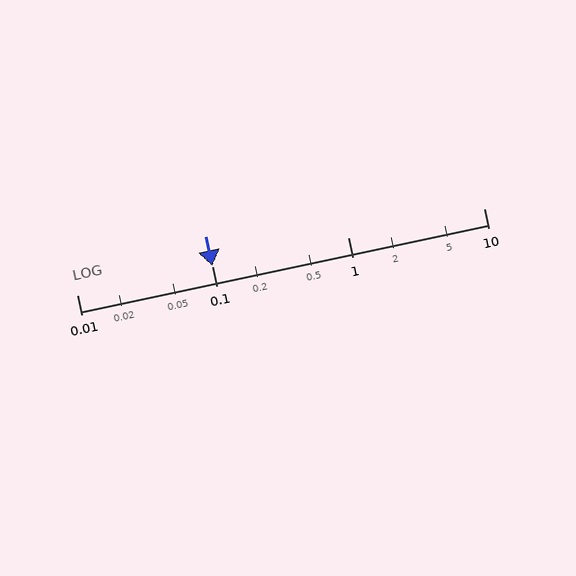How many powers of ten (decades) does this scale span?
The scale spans 3 decades, from 0.01 to 10.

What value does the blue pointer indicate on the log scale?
The pointer indicates approximately 0.1.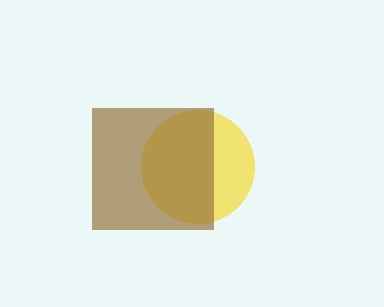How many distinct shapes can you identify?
There are 2 distinct shapes: a yellow circle, a brown square.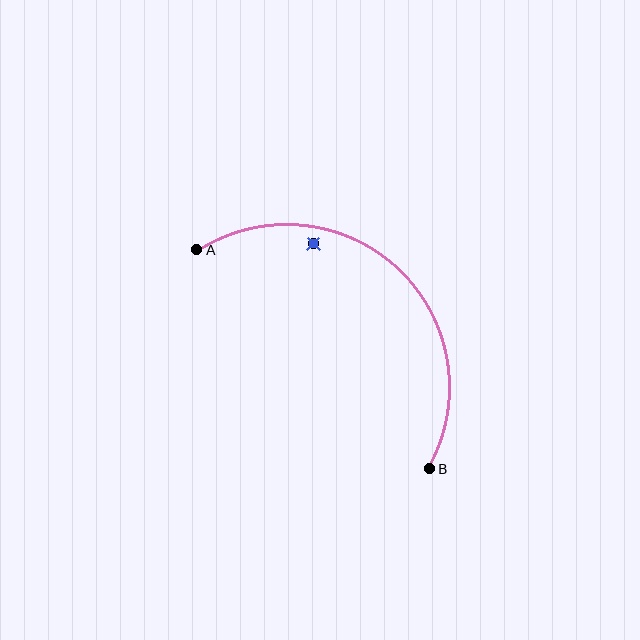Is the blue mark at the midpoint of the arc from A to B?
No — the blue mark does not lie on the arc at all. It sits slightly inside the curve.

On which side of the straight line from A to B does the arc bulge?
The arc bulges above and to the right of the straight line connecting A and B.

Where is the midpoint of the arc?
The arc midpoint is the point on the curve farthest from the straight line joining A and B. It sits above and to the right of that line.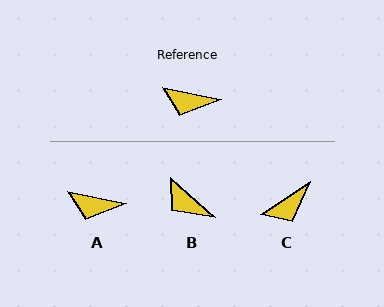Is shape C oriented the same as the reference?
No, it is off by about 45 degrees.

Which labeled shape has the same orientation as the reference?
A.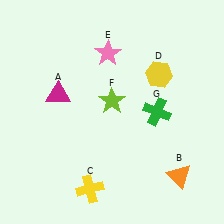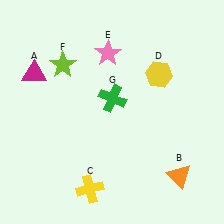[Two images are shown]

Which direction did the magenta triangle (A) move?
The magenta triangle (A) moved left.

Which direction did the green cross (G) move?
The green cross (G) moved left.